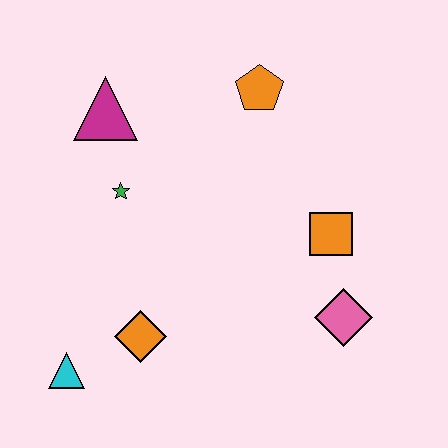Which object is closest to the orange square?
The pink diamond is closest to the orange square.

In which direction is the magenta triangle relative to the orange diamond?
The magenta triangle is above the orange diamond.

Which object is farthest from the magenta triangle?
The pink diamond is farthest from the magenta triangle.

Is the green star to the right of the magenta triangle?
Yes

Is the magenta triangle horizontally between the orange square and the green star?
No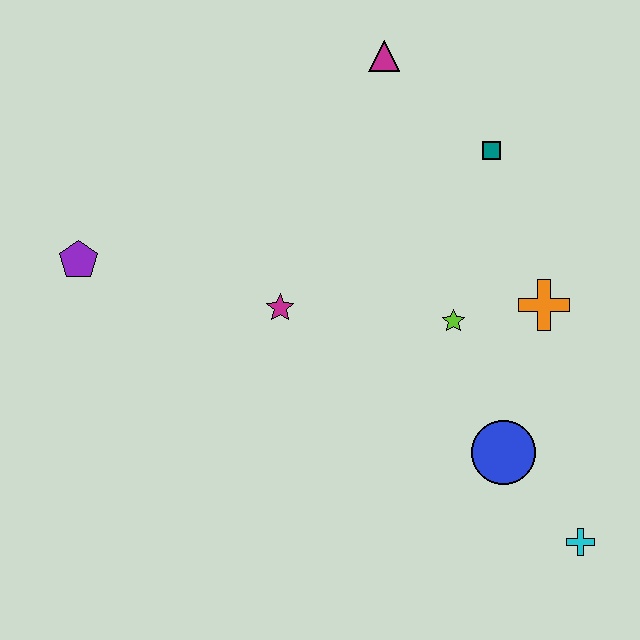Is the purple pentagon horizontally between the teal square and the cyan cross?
No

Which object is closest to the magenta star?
The lime star is closest to the magenta star.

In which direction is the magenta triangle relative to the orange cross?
The magenta triangle is above the orange cross.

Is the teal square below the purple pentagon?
No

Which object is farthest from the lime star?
The purple pentagon is farthest from the lime star.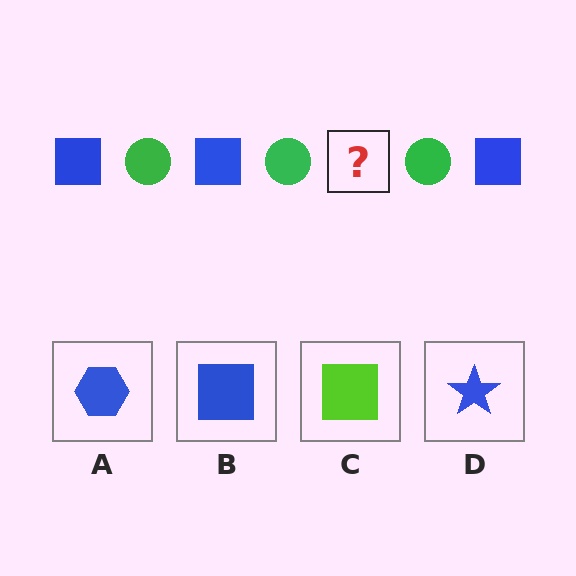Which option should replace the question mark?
Option B.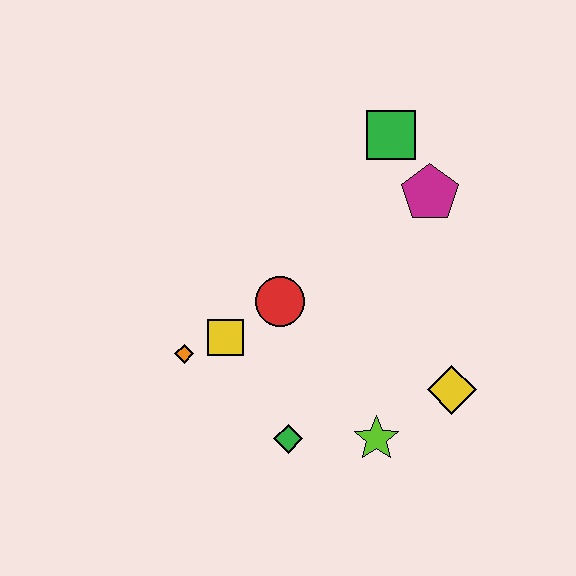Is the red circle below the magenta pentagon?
Yes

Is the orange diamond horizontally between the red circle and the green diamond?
No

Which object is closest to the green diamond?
The lime star is closest to the green diamond.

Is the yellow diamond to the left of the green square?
No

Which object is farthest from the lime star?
The green square is farthest from the lime star.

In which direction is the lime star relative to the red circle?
The lime star is below the red circle.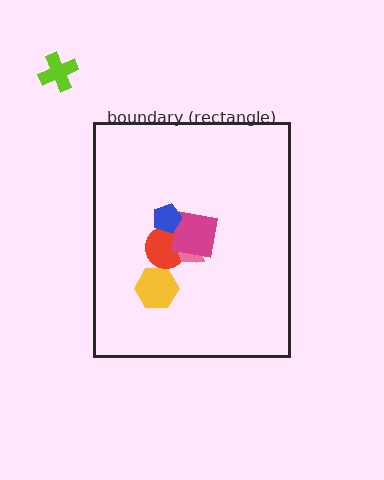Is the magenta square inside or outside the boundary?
Inside.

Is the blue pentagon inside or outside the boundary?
Inside.